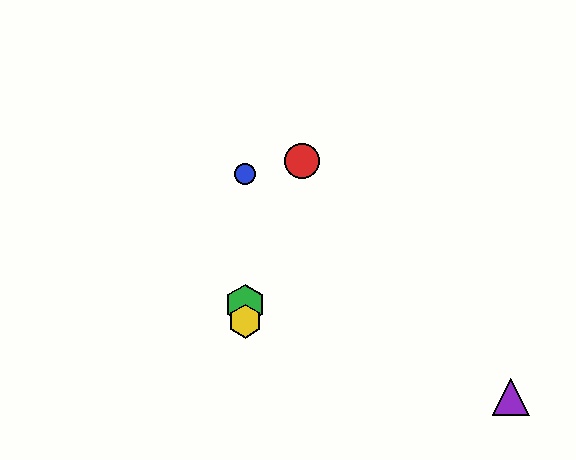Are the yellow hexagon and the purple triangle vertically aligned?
No, the yellow hexagon is at x≈245 and the purple triangle is at x≈511.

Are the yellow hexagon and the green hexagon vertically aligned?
Yes, both are at x≈245.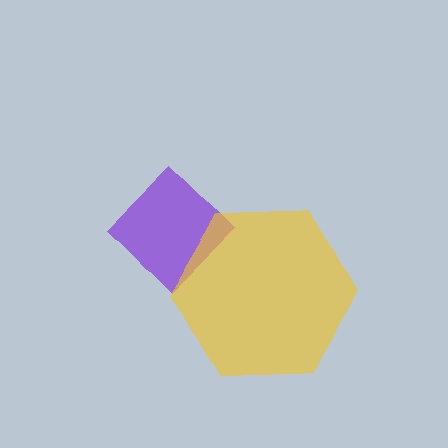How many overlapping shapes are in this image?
There are 2 overlapping shapes in the image.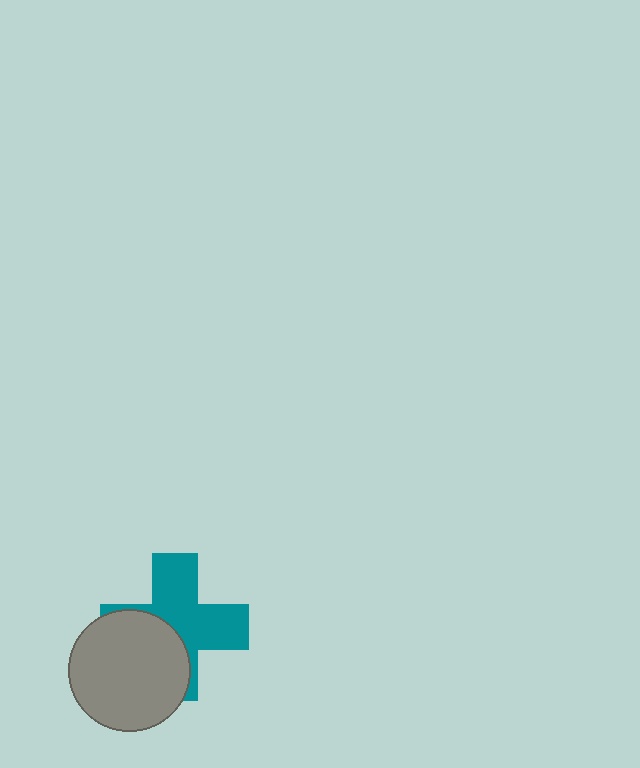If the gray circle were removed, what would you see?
You would see the complete teal cross.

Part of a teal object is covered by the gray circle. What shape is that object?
It is a cross.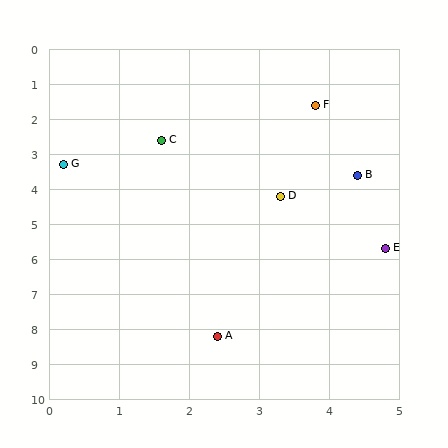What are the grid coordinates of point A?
Point A is at approximately (2.4, 8.2).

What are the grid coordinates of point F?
Point F is at approximately (3.8, 1.6).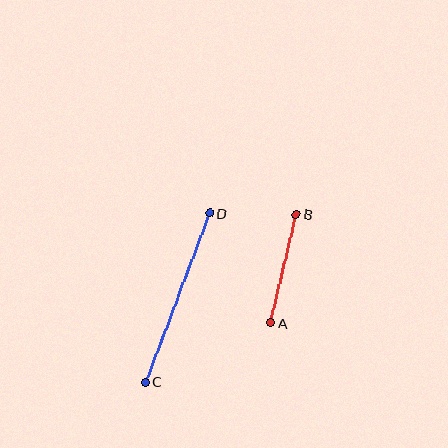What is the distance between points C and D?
The distance is approximately 181 pixels.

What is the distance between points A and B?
The distance is approximately 112 pixels.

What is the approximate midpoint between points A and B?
The midpoint is at approximately (283, 269) pixels.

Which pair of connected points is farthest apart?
Points C and D are farthest apart.